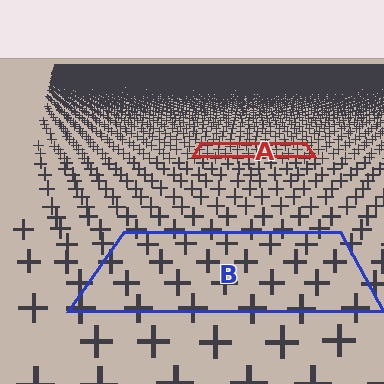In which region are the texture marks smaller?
The texture marks are smaller in region A, because it is farther away.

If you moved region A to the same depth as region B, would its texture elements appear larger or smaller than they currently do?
They would appear larger. At a closer depth, the same texture elements are projected at a bigger on-screen size.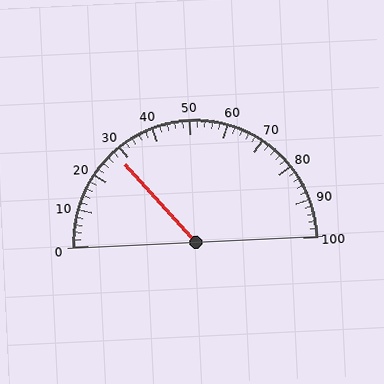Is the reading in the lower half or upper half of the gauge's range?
The reading is in the lower half of the range (0 to 100).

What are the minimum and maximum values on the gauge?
The gauge ranges from 0 to 100.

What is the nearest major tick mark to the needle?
The nearest major tick mark is 30.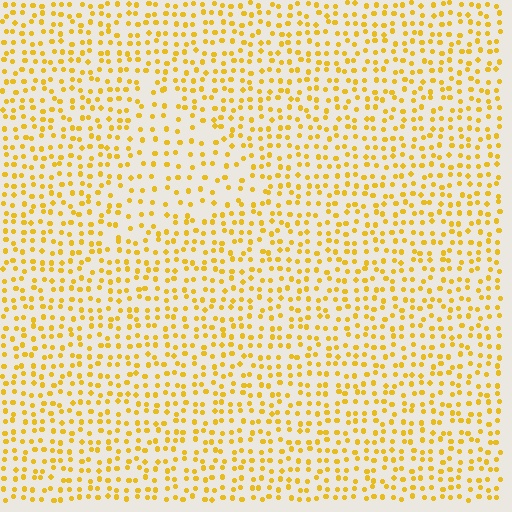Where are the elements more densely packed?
The elements are more densely packed outside the triangle boundary.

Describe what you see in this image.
The image contains small yellow elements arranged at two different densities. A triangle-shaped region is visible where the elements are less densely packed than the surrounding area.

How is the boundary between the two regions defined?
The boundary is defined by a change in element density (approximately 1.7x ratio). All elements are the same color, size, and shape.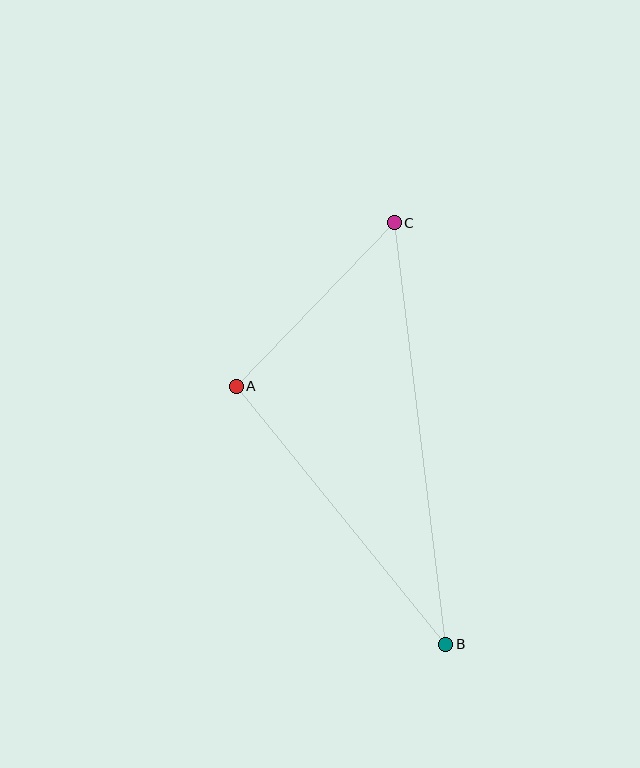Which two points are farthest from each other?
Points B and C are farthest from each other.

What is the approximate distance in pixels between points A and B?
The distance between A and B is approximately 332 pixels.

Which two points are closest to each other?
Points A and C are closest to each other.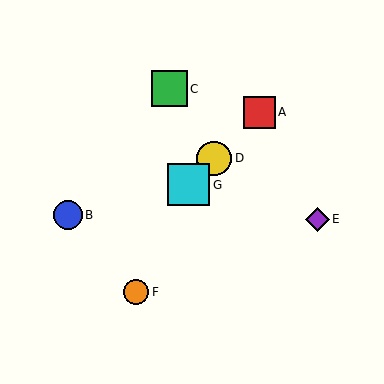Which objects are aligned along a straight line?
Objects A, D, G are aligned along a straight line.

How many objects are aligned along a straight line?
3 objects (A, D, G) are aligned along a straight line.